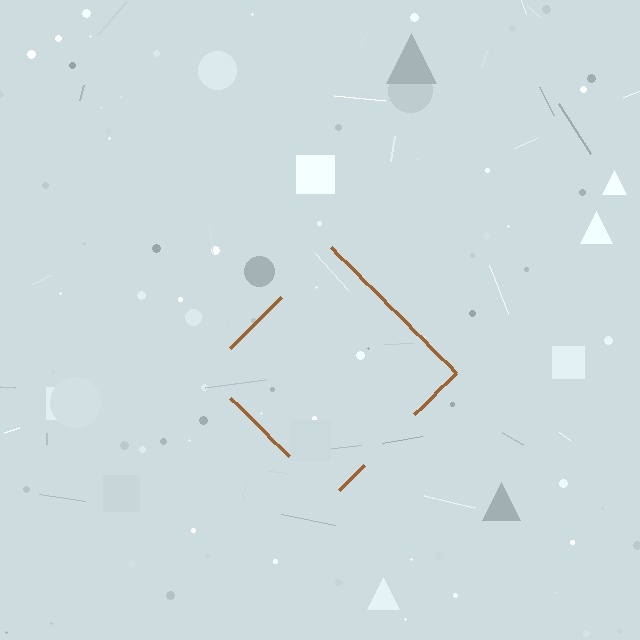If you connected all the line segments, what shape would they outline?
They would outline a diamond.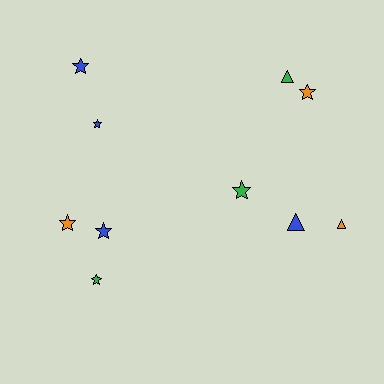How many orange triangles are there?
There is 1 orange triangle.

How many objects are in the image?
There are 10 objects.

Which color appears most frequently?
Blue, with 4 objects.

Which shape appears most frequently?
Star, with 7 objects.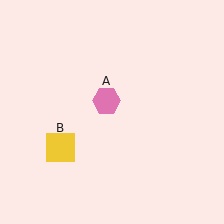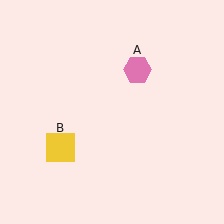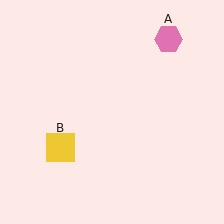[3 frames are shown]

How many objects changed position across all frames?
1 object changed position: pink hexagon (object A).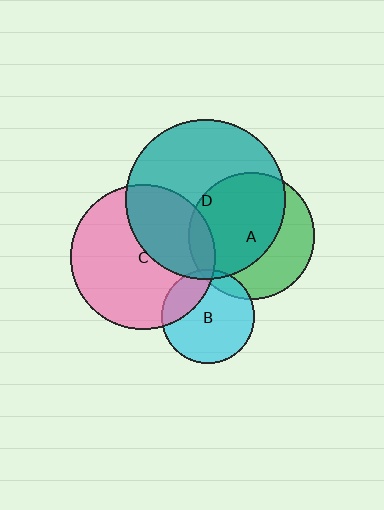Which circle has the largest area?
Circle D (teal).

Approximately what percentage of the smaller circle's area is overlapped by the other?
Approximately 35%.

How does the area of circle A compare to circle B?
Approximately 1.8 times.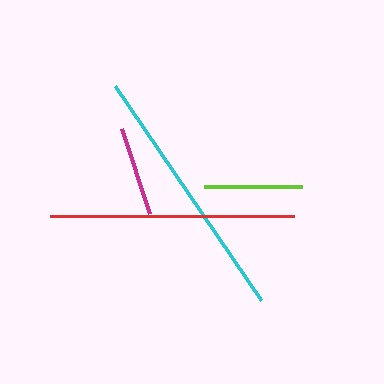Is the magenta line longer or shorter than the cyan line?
The cyan line is longer than the magenta line.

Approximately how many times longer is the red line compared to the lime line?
The red line is approximately 2.5 times the length of the lime line.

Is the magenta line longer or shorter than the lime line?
The lime line is longer than the magenta line.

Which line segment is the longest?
The cyan line is the longest at approximately 260 pixels.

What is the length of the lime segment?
The lime segment is approximately 98 pixels long.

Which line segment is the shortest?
The magenta line is the shortest at approximately 89 pixels.